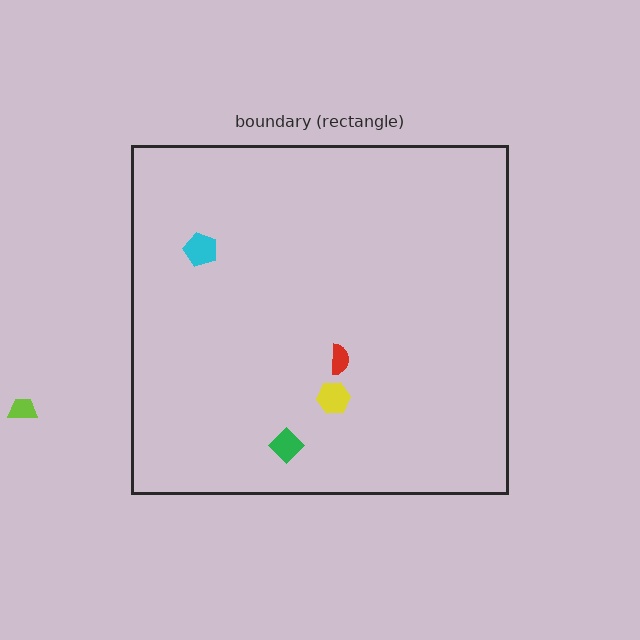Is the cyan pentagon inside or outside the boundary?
Inside.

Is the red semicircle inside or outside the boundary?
Inside.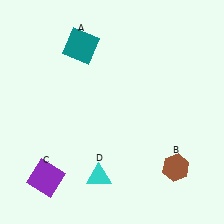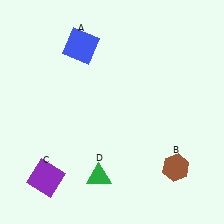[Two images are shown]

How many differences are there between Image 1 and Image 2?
There are 2 differences between the two images.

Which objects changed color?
A changed from teal to blue. D changed from cyan to green.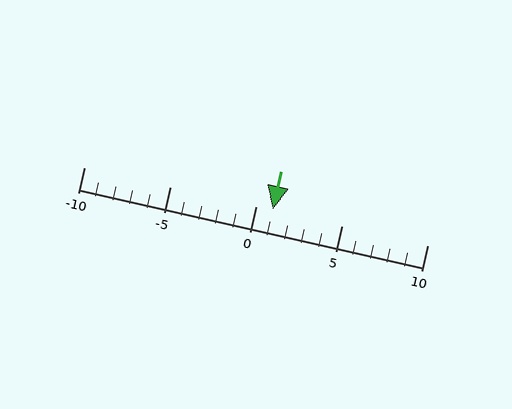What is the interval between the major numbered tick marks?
The major tick marks are spaced 5 units apart.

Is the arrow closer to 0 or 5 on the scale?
The arrow is closer to 0.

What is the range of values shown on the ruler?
The ruler shows values from -10 to 10.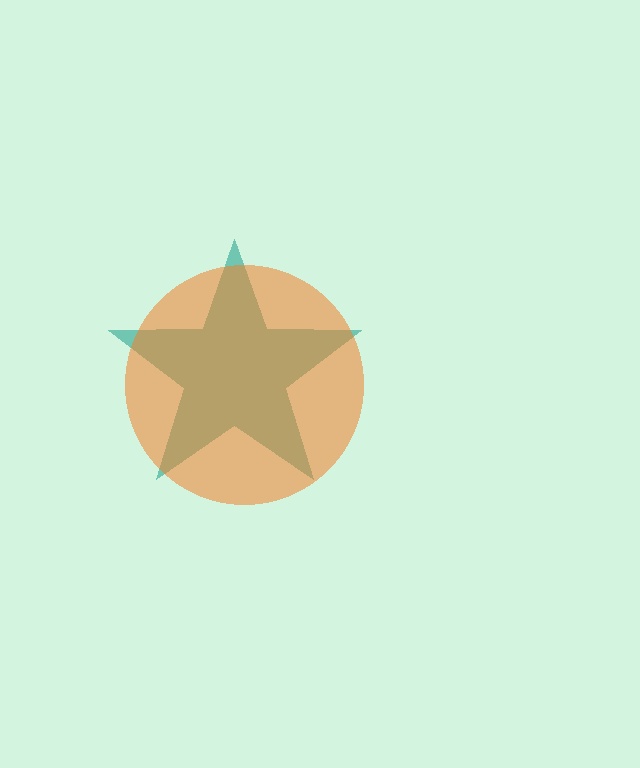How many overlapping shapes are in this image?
There are 2 overlapping shapes in the image.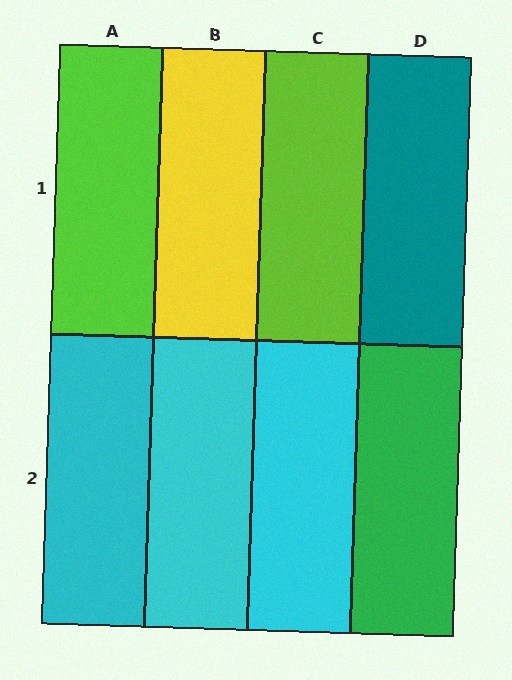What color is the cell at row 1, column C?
Lime.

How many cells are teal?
1 cell is teal.